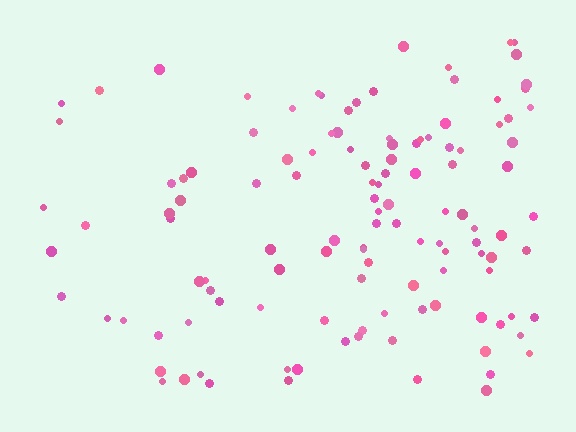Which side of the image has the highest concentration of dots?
The right.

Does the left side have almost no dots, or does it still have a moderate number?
Still a moderate number, just noticeably fewer than the right.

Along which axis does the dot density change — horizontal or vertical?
Horizontal.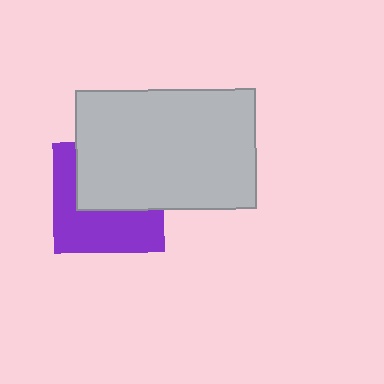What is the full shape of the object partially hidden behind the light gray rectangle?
The partially hidden object is a purple square.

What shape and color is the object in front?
The object in front is a light gray rectangle.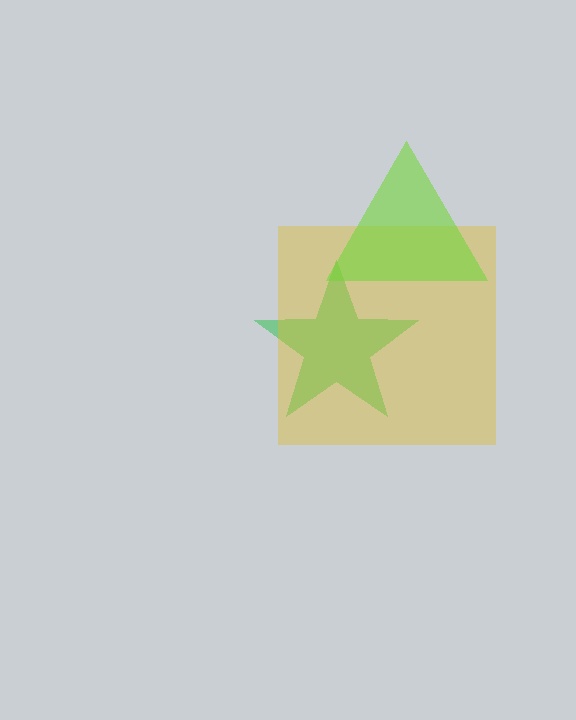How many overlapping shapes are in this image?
There are 3 overlapping shapes in the image.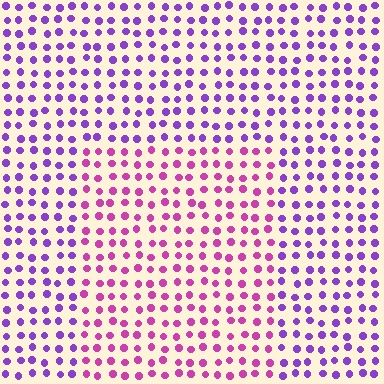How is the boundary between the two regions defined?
The boundary is defined purely by a slight shift in hue (about 41 degrees). Spacing, size, and orientation are identical on both sides.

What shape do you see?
I see a rectangle.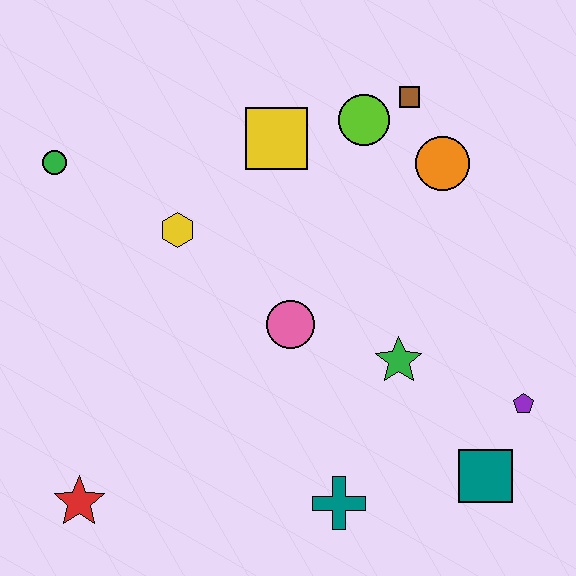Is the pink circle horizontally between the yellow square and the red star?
No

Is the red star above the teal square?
No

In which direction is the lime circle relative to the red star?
The lime circle is above the red star.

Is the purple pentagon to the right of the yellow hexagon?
Yes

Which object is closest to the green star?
The pink circle is closest to the green star.